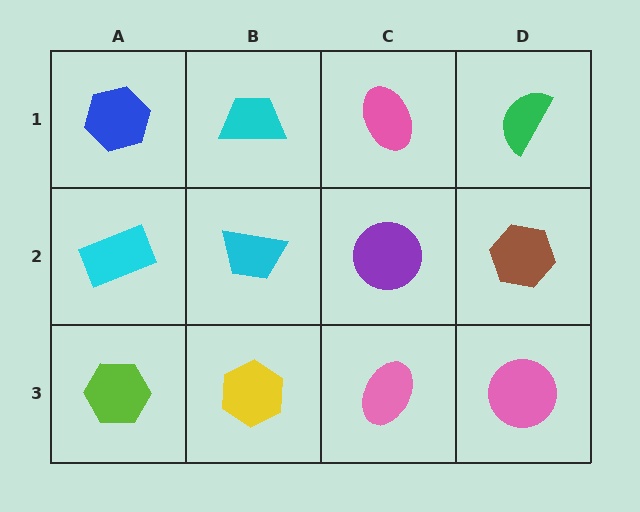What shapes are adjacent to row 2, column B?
A cyan trapezoid (row 1, column B), a yellow hexagon (row 3, column B), a cyan rectangle (row 2, column A), a purple circle (row 2, column C).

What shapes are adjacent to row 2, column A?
A blue hexagon (row 1, column A), a lime hexagon (row 3, column A), a cyan trapezoid (row 2, column B).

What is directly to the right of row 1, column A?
A cyan trapezoid.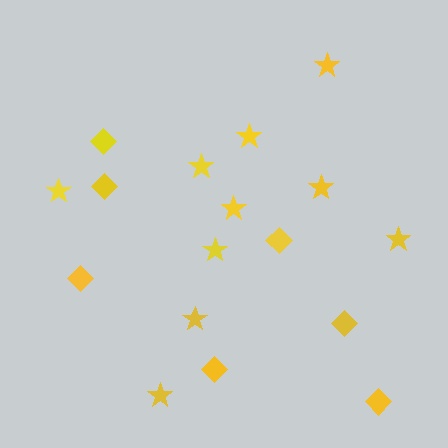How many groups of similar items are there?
There are 2 groups: one group of diamonds (7) and one group of stars (10).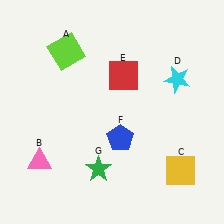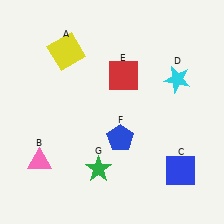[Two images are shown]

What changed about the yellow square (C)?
In Image 1, C is yellow. In Image 2, it changed to blue.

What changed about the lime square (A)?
In Image 1, A is lime. In Image 2, it changed to yellow.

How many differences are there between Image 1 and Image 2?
There are 2 differences between the two images.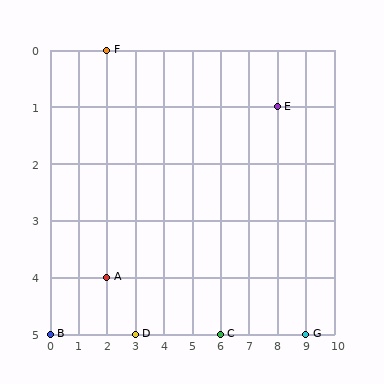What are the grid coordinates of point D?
Point D is at grid coordinates (3, 5).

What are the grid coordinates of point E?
Point E is at grid coordinates (8, 1).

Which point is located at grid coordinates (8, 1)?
Point E is at (8, 1).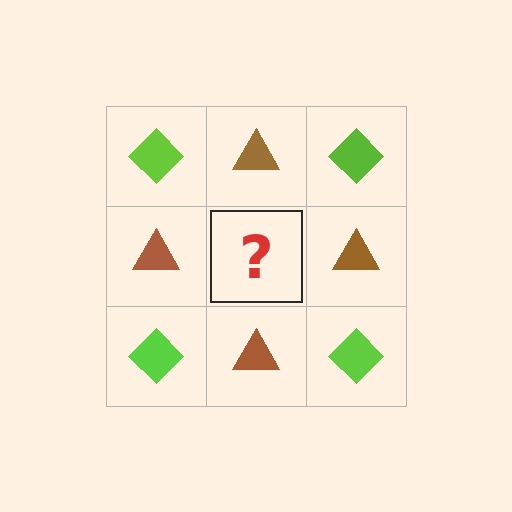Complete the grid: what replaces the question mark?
The question mark should be replaced with a lime diamond.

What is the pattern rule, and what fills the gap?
The rule is that it alternates lime diamond and brown triangle in a checkerboard pattern. The gap should be filled with a lime diamond.